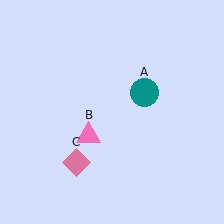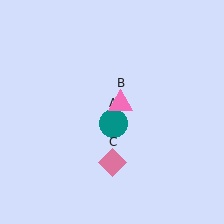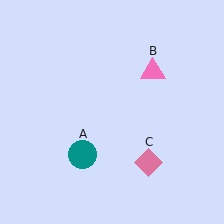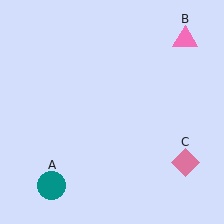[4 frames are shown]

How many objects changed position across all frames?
3 objects changed position: teal circle (object A), pink triangle (object B), pink diamond (object C).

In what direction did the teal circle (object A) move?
The teal circle (object A) moved down and to the left.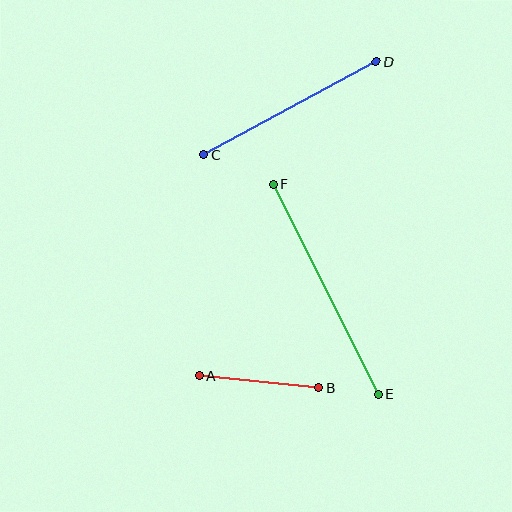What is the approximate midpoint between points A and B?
The midpoint is at approximately (259, 382) pixels.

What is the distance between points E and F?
The distance is approximately 235 pixels.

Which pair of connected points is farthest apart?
Points E and F are farthest apart.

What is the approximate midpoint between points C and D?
The midpoint is at approximately (290, 108) pixels.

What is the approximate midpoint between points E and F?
The midpoint is at approximately (326, 290) pixels.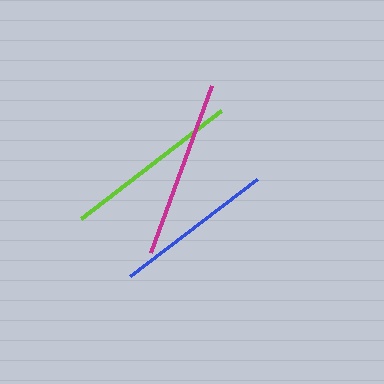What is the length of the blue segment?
The blue segment is approximately 160 pixels long.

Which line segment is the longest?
The magenta line is the longest at approximately 178 pixels.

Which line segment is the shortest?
The blue line is the shortest at approximately 160 pixels.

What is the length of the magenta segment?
The magenta segment is approximately 178 pixels long.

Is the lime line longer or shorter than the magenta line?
The magenta line is longer than the lime line.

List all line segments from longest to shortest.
From longest to shortest: magenta, lime, blue.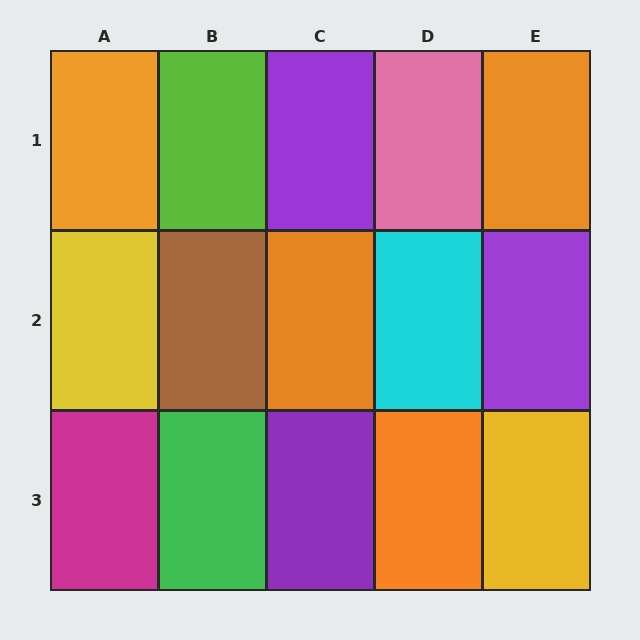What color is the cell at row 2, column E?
Purple.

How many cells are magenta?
1 cell is magenta.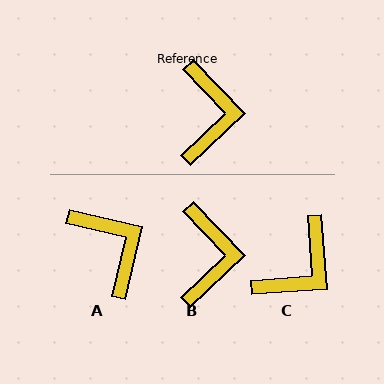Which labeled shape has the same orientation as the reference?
B.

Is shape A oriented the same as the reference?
No, it is off by about 33 degrees.